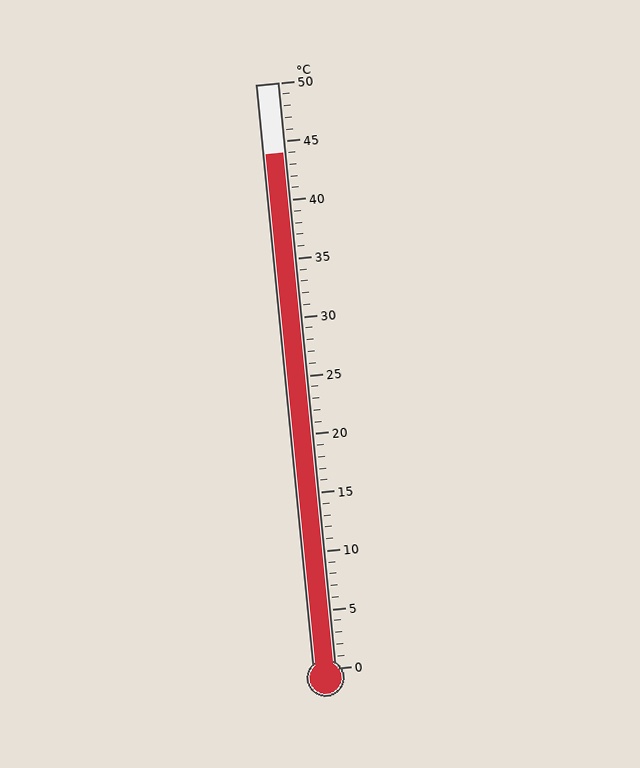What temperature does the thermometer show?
The thermometer shows approximately 44°C.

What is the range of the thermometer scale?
The thermometer scale ranges from 0°C to 50°C.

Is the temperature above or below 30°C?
The temperature is above 30°C.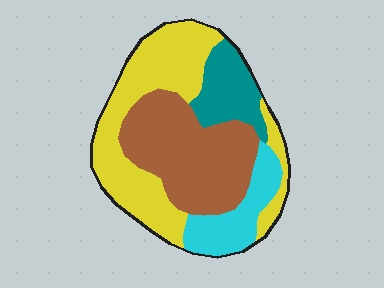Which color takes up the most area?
Yellow, at roughly 40%.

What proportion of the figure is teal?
Teal takes up about one eighth (1/8) of the figure.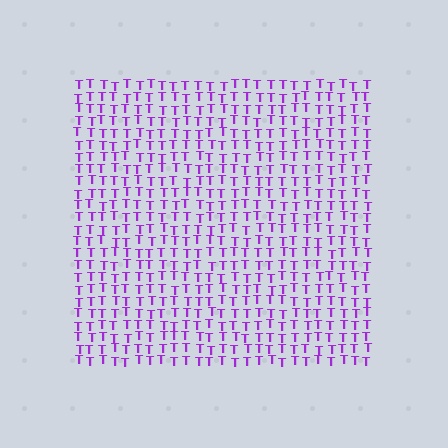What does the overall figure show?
The overall figure shows a square.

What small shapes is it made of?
It is made of small letter T's.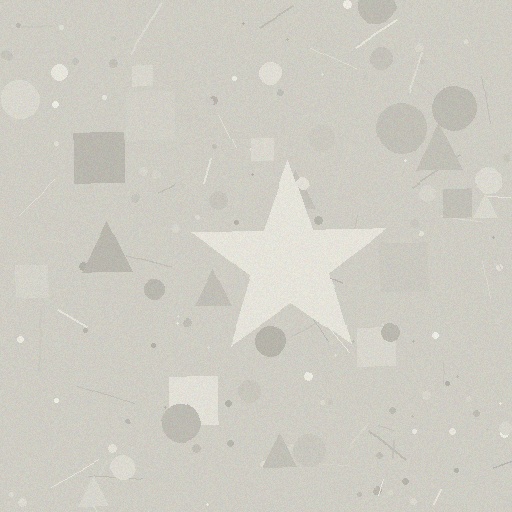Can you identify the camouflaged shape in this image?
The camouflaged shape is a star.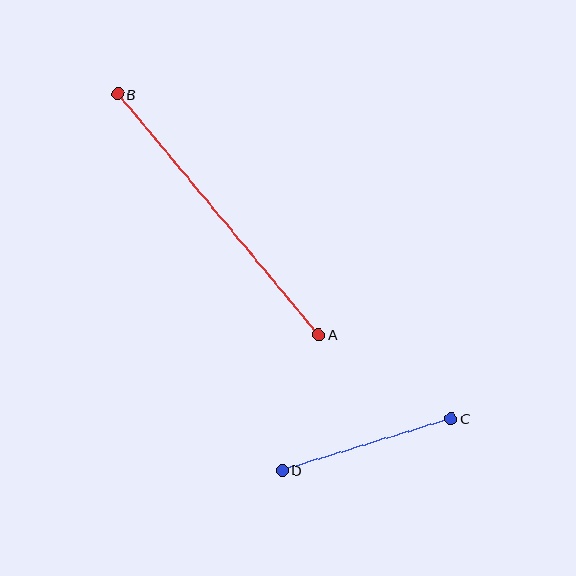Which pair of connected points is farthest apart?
Points A and B are farthest apart.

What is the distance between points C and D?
The distance is approximately 177 pixels.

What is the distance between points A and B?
The distance is approximately 313 pixels.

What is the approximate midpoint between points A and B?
The midpoint is at approximately (218, 214) pixels.